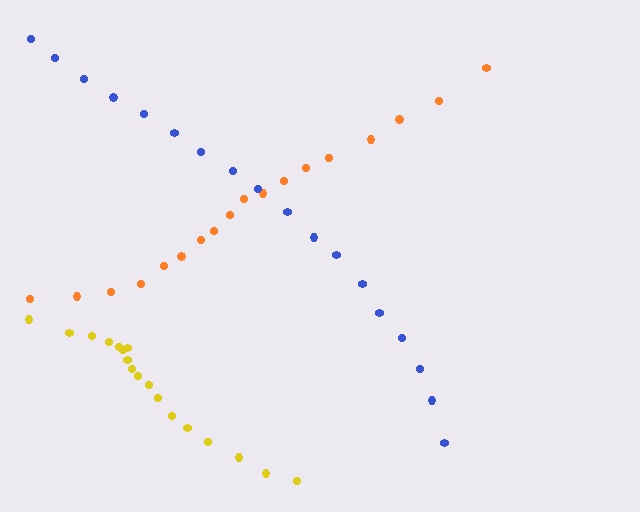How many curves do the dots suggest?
There are 3 distinct paths.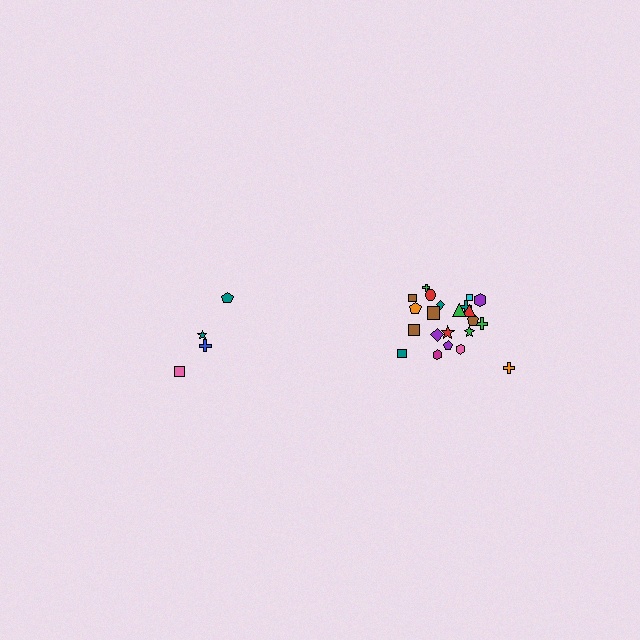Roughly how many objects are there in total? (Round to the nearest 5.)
Roughly 25 objects in total.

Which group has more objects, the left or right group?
The right group.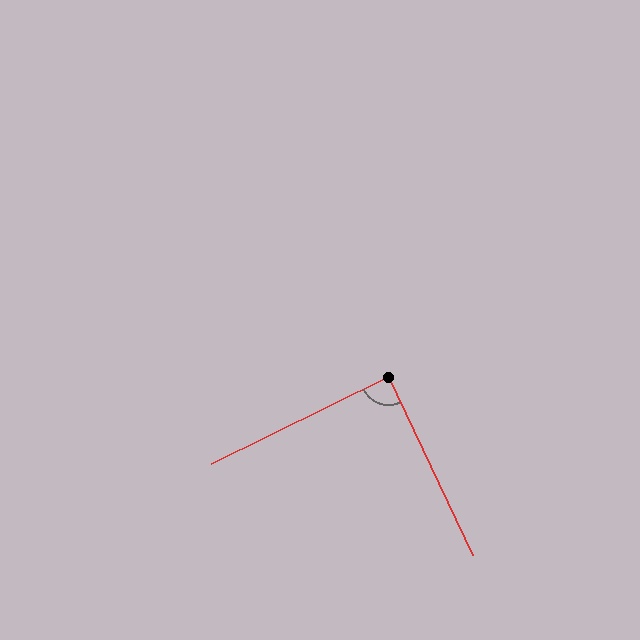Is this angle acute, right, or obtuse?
It is approximately a right angle.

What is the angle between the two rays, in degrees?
Approximately 89 degrees.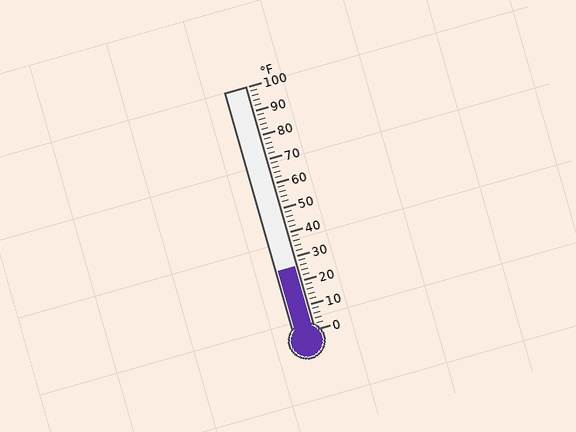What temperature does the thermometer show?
The thermometer shows approximately 26°F.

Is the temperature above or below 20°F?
The temperature is above 20°F.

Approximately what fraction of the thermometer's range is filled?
The thermometer is filled to approximately 25% of its range.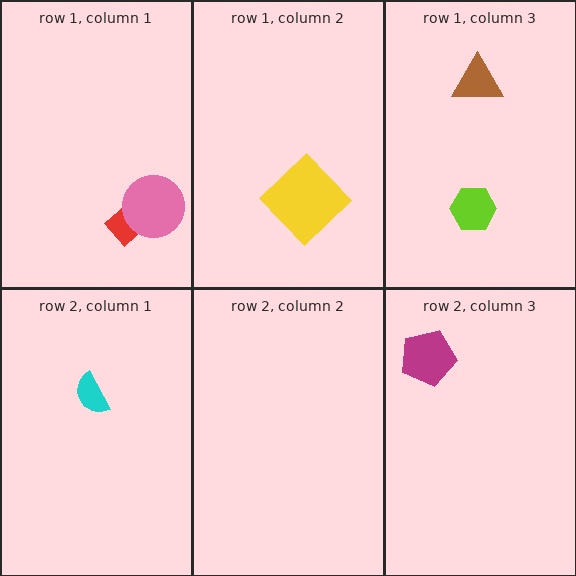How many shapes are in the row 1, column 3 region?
2.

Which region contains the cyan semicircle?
The row 2, column 1 region.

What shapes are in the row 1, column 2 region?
The yellow diamond.